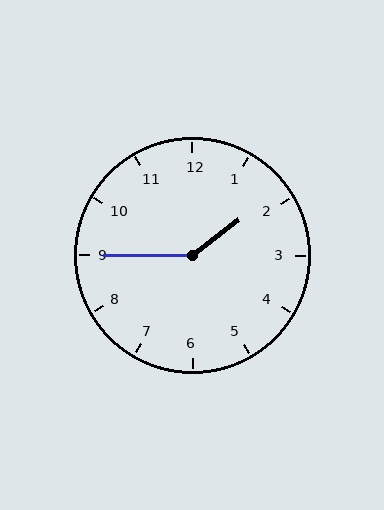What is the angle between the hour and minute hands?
Approximately 142 degrees.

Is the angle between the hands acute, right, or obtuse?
It is obtuse.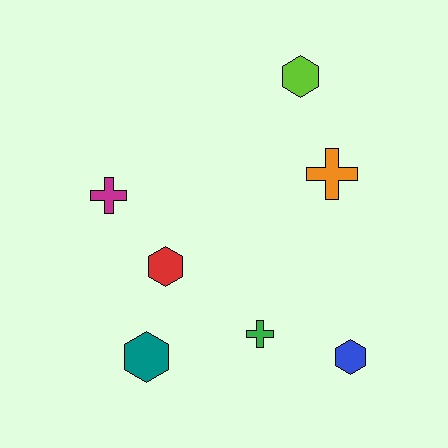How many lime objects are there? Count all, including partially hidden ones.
There is 1 lime object.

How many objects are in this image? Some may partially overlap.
There are 7 objects.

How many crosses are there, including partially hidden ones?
There are 3 crosses.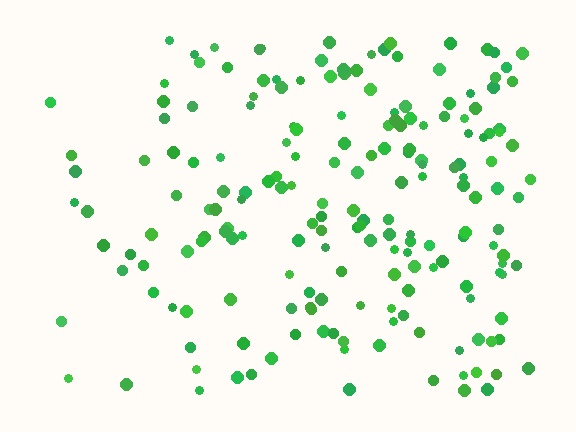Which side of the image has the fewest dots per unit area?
The left.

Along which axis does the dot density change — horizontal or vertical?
Horizontal.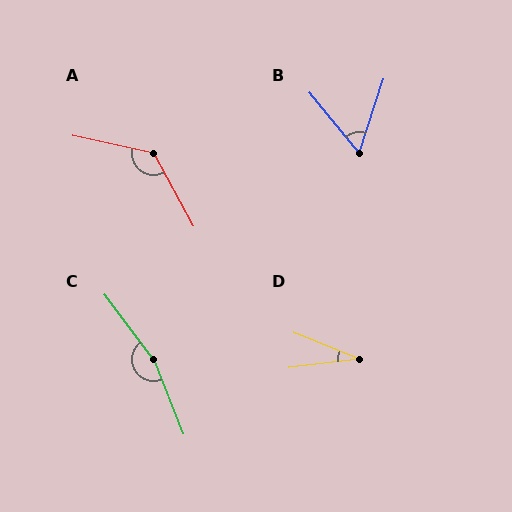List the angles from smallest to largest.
D (29°), B (57°), A (131°), C (165°).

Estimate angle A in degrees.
Approximately 131 degrees.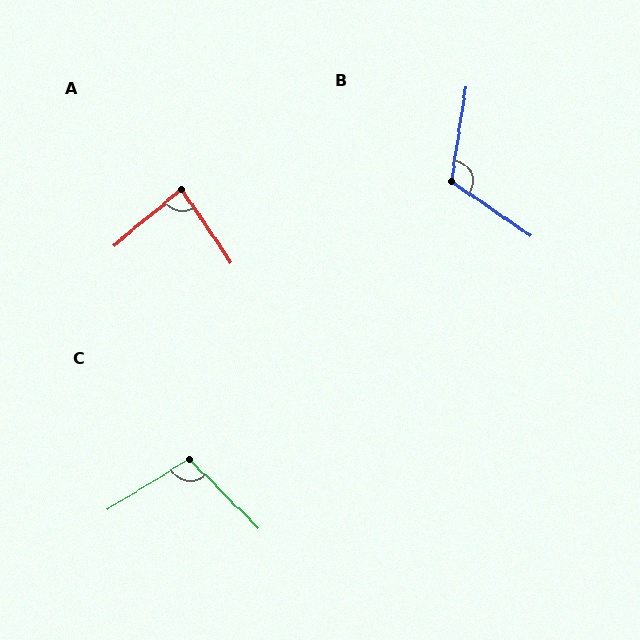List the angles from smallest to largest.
A (84°), C (103°), B (116°).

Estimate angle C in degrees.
Approximately 103 degrees.